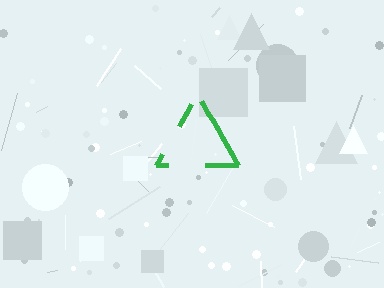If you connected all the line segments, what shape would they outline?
They would outline a triangle.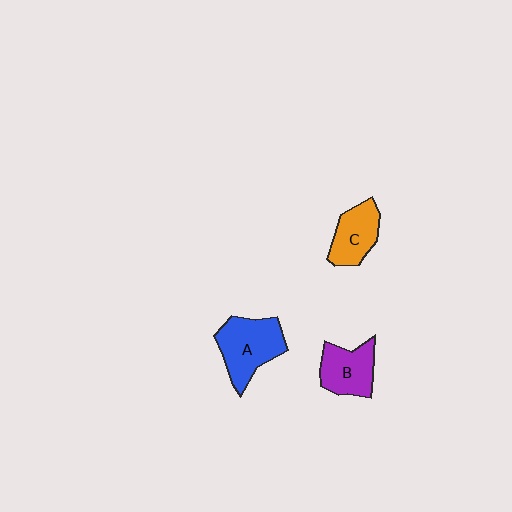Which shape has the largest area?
Shape A (blue).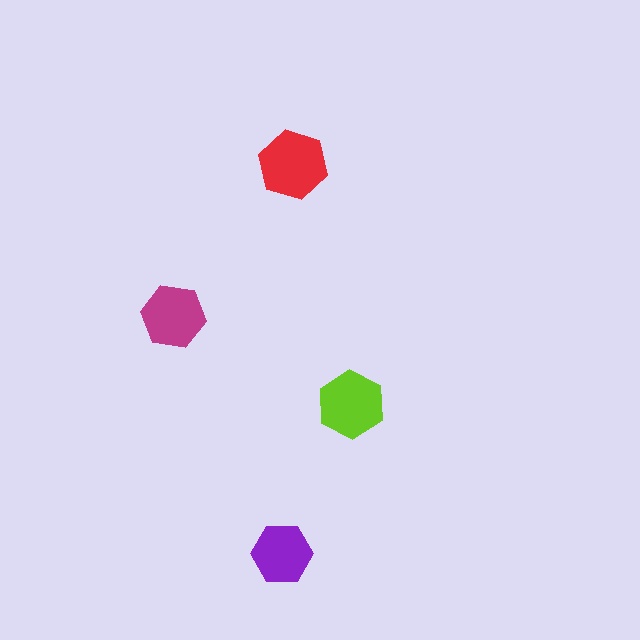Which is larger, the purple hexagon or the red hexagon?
The red one.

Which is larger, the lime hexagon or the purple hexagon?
The lime one.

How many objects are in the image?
There are 4 objects in the image.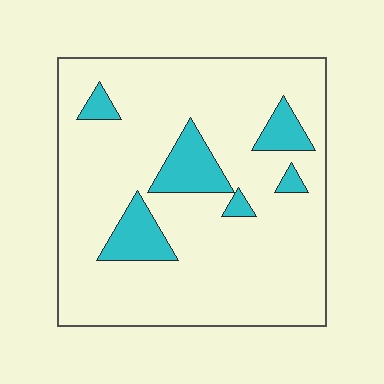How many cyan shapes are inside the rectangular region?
6.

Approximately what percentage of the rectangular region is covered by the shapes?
Approximately 15%.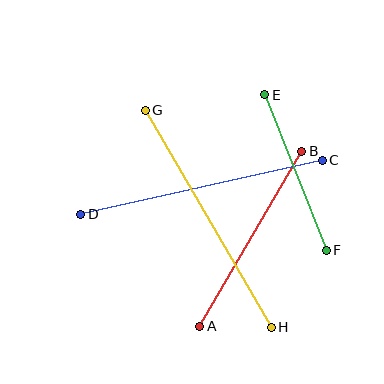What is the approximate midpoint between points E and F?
The midpoint is at approximately (296, 173) pixels.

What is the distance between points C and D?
The distance is approximately 248 pixels.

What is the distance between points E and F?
The distance is approximately 167 pixels.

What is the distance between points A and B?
The distance is approximately 202 pixels.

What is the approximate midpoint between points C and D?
The midpoint is at approximately (201, 187) pixels.